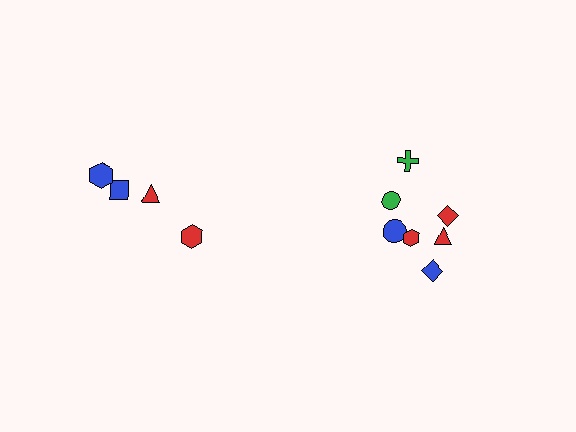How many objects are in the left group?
There are 4 objects.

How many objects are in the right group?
There are 7 objects.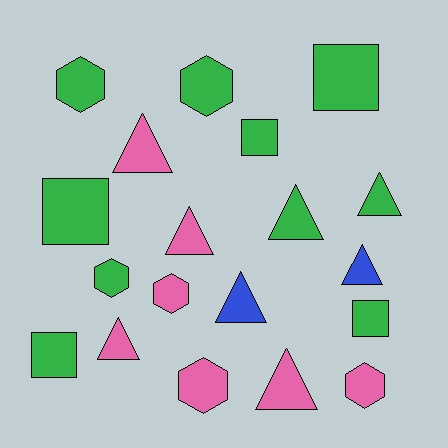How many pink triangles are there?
There are 4 pink triangles.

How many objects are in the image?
There are 19 objects.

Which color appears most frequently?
Green, with 10 objects.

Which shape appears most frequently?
Triangle, with 8 objects.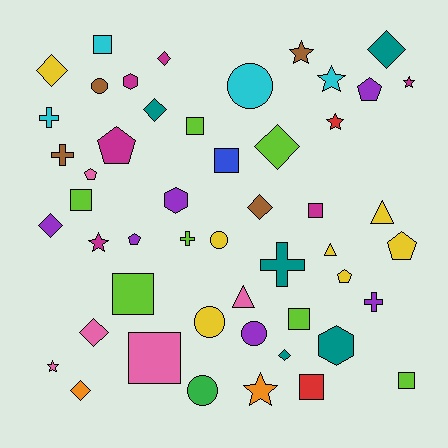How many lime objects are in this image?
There are 7 lime objects.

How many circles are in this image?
There are 6 circles.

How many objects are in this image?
There are 50 objects.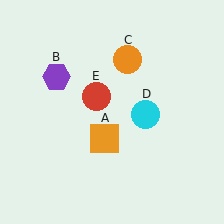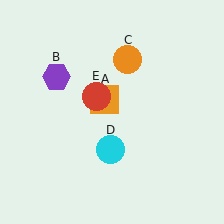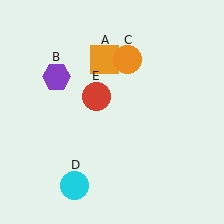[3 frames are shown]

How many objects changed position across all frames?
2 objects changed position: orange square (object A), cyan circle (object D).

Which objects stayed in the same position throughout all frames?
Purple hexagon (object B) and orange circle (object C) and red circle (object E) remained stationary.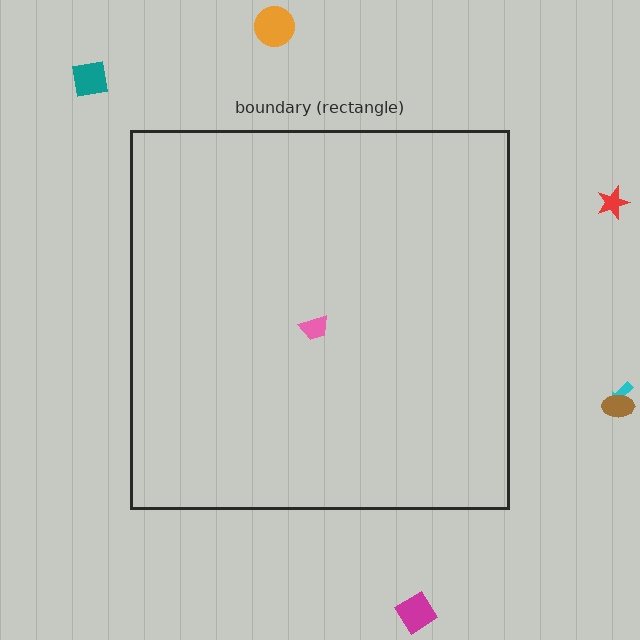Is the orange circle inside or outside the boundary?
Outside.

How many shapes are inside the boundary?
1 inside, 6 outside.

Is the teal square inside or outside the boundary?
Outside.